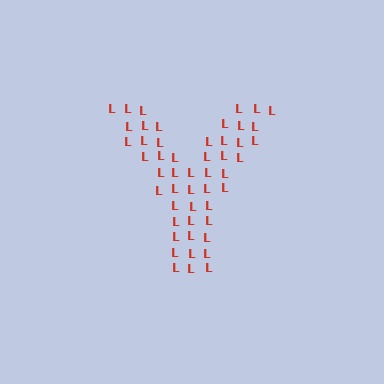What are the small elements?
The small elements are letter L's.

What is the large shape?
The large shape is the letter Y.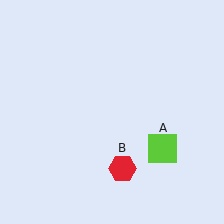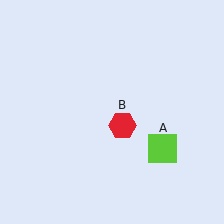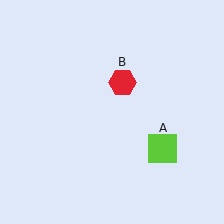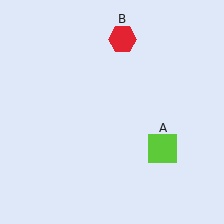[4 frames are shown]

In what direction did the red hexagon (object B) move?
The red hexagon (object B) moved up.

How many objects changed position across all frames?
1 object changed position: red hexagon (object B).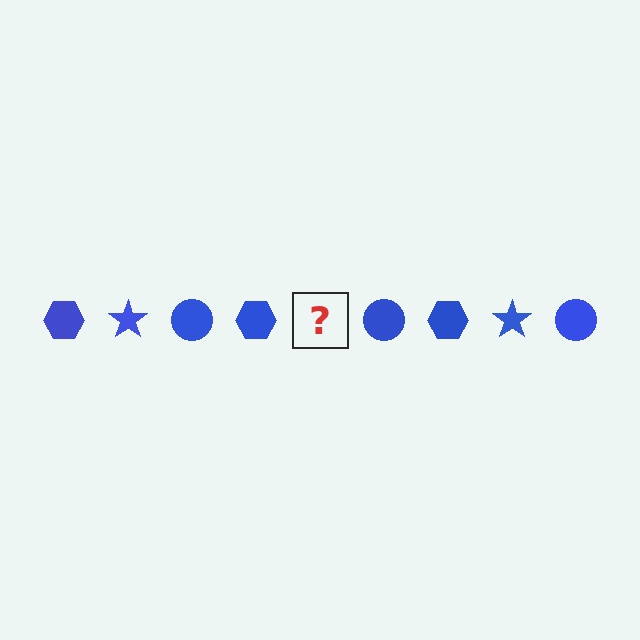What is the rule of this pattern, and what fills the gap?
The rule is that the pattern cycles through hexagon, star, circle shapes in blue. The gap should be filled with a blue star.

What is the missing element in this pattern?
The missing element is a blue star.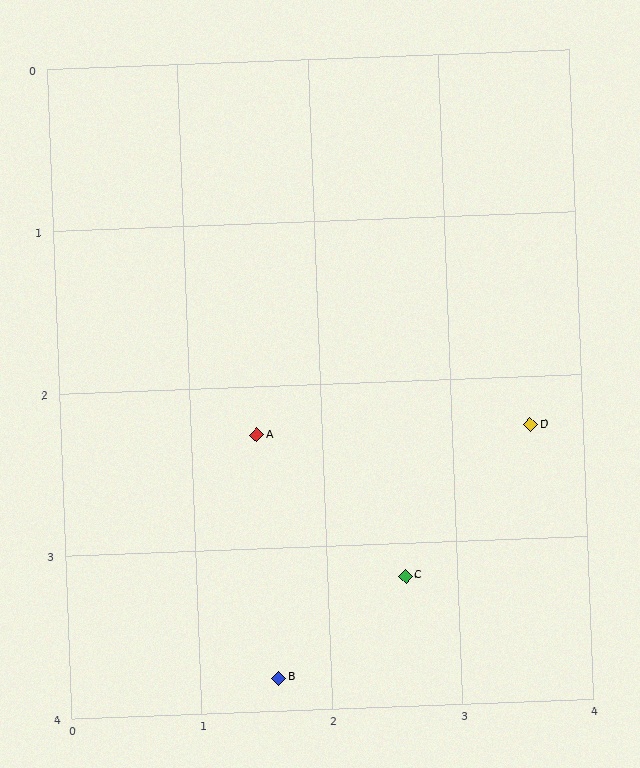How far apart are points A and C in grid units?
Points A and C are about 1.4 grid units apart.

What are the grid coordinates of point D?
Point D is at approximately (3.6, 2.3).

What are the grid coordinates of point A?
Point A is at approximately (1.5, 2.3).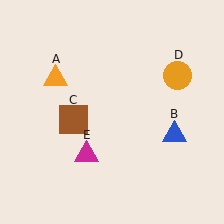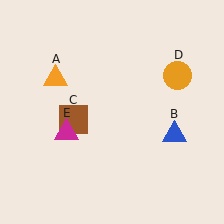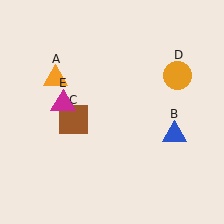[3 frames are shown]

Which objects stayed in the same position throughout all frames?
Orange triangle (object A) and blue triangle (object B) and brown square (object C) and orange circle (object D) remained stationary.